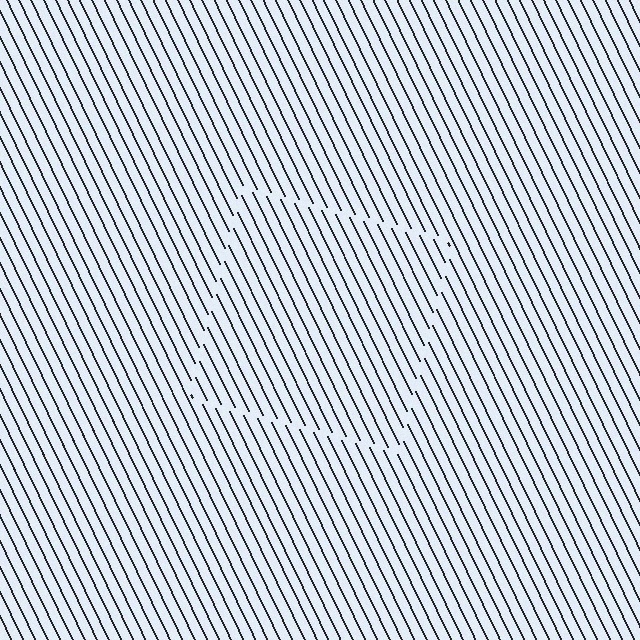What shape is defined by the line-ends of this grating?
An illusory square. The interior of the shape contains the same grating, shifted by half a period — the contour is defined by the phase discontinuity where line-ends from the inner and outer gratings abut.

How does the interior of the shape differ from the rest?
The interior of the shape contains the same grating, shifted by half a period — the contour is defined by the phase discontinuity where line-ends from the inner and outer gratings abut.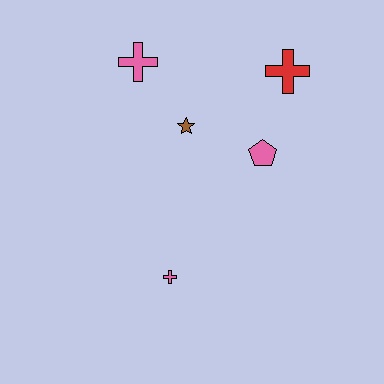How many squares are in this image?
There are no squares.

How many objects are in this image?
There are 5 objects.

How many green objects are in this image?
There are no green objects.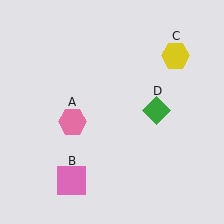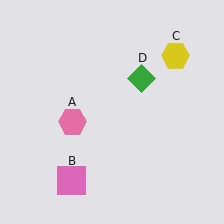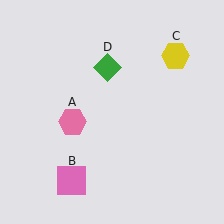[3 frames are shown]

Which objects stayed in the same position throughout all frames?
Pink hexagon (object A) and pink square (object B) and yellow hexagon (object C) remained stationary.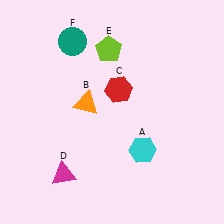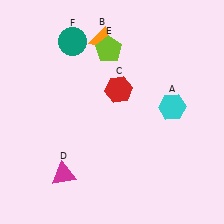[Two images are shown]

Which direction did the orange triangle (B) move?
The orange triangle (B) moved up.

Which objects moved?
The objects that moved are: the cyan hexagon (A), the orange triangle (B).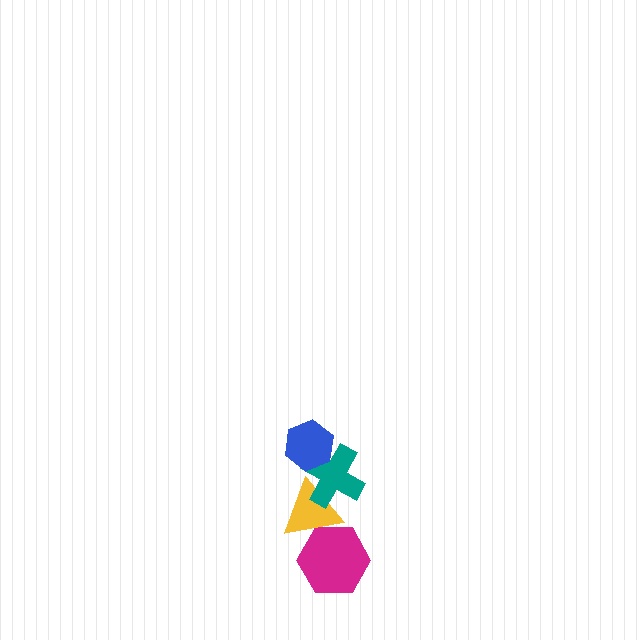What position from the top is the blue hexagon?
The blue hexagon is 1st from the top.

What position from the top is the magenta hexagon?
The magenta hexagon is 4th from the top.